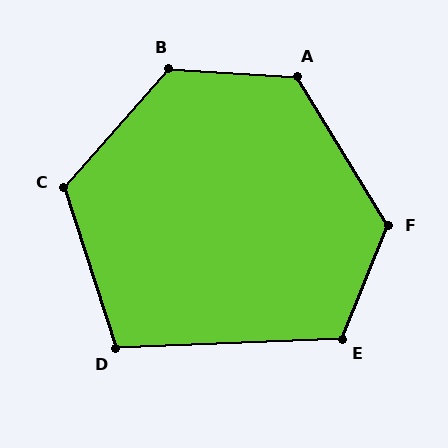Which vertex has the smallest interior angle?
D, at approximately 106 degrees.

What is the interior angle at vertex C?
Approximately 120 degrees (obtuse).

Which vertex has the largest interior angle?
B, at approximately 128 degrees.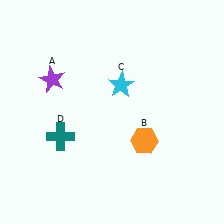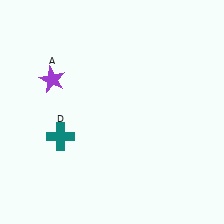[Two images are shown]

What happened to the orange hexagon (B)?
The orange hexagon (B) was removed in Image 2. It was in the bottom-right area of Image 1.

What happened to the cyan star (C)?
The cyan star (C) was removed in Image 2. It was in the top-right area of Image 1.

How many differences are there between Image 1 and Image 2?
There are 2 differences between the two images.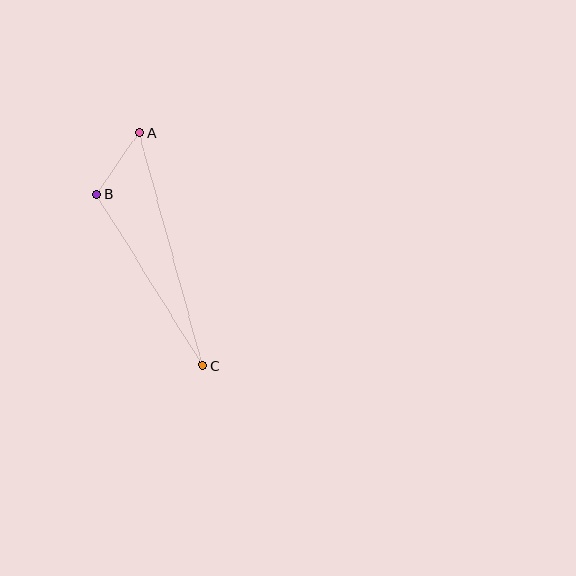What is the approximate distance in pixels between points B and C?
The distance between B and C is approximately 202 pixels.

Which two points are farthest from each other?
Points A and C are farthest from each other.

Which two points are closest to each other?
Points A and B are closest to each other.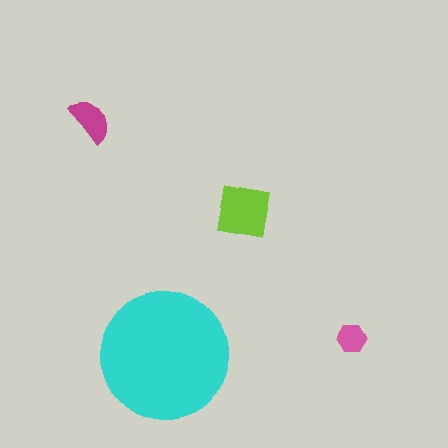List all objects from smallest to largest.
The pink hexagon, the magenta semicircle, the lime square, the cyan circle.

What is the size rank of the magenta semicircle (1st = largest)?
3rd.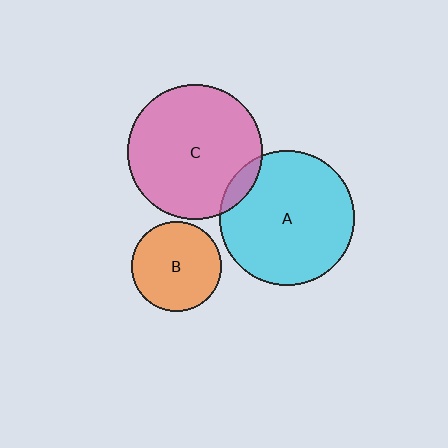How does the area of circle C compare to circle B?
Approximately 2.3 times.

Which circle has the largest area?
Circle C (pink).